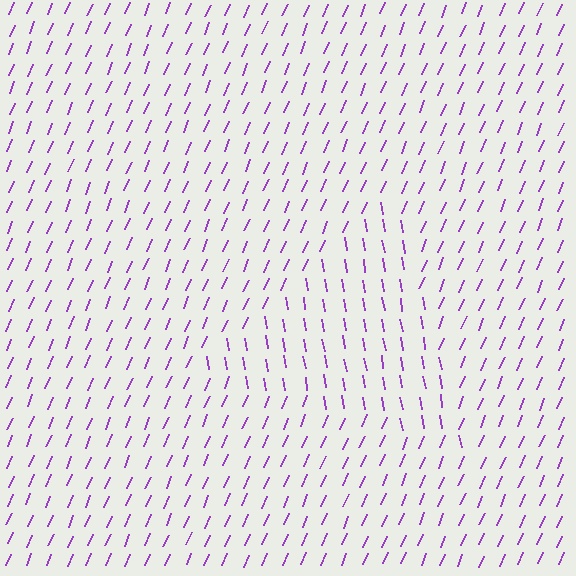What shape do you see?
I see a triangle.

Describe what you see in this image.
The image is filled with small purple line segments. A triangle region in the image has lines oriented differently from the surrounding lines, creating a visible texture boundary.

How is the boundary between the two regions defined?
The boundary is defined purely by a change in line orientation (approximately 33 degrees difference). All lines are the same color and thickness.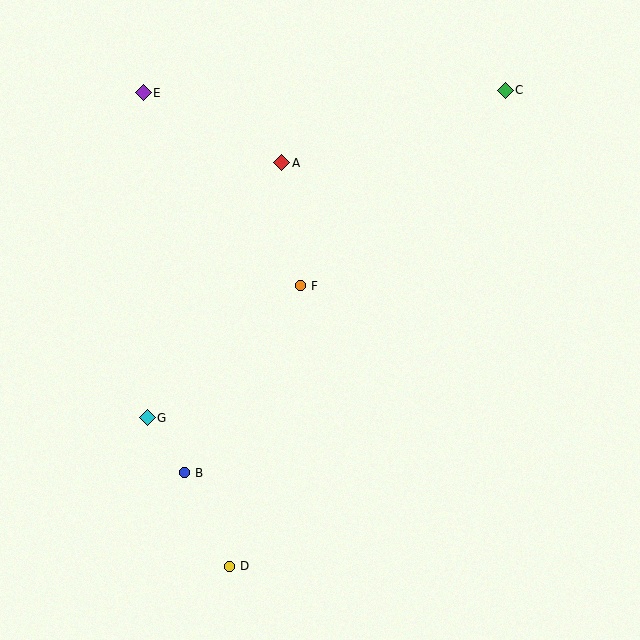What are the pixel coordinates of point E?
Point E is at (143, 93).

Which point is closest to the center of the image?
Point F at (301, 286) is closest to the center.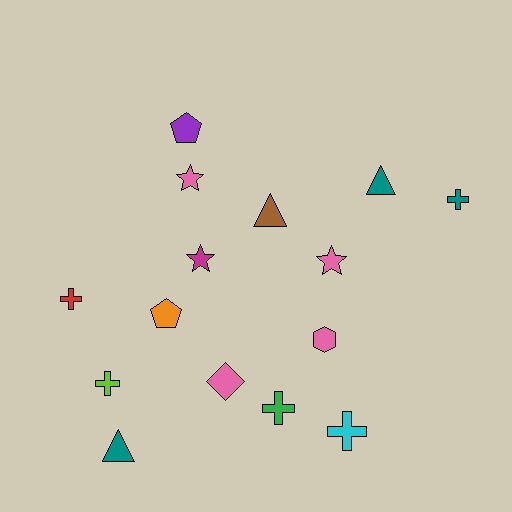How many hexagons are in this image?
There is 1 hexagon.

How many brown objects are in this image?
There is 1 brown object.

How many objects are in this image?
There are 15 objects.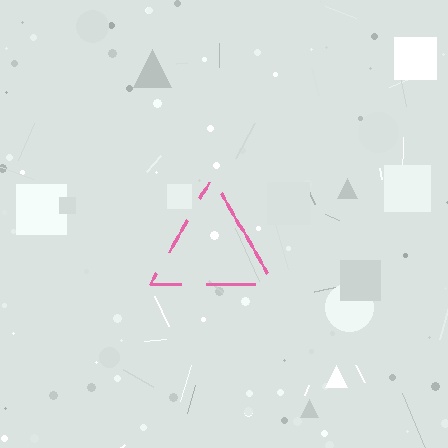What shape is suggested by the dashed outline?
The dashed outline suggests a triangle.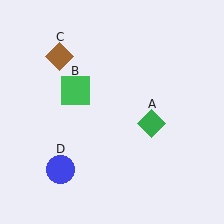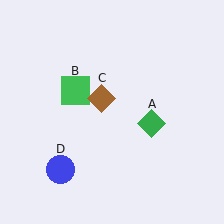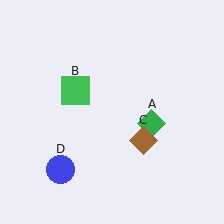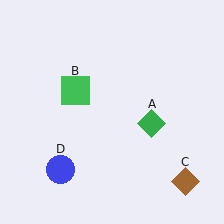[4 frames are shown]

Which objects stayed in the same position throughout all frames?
Green diamond (object A) and green square (object B) and blue circle (object D) remained stationary.